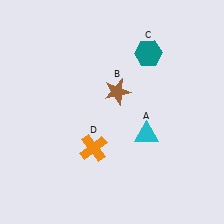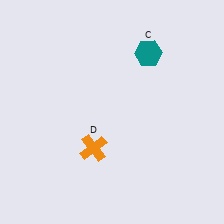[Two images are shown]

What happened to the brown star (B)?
The brown star (B) was removed in Image 2. It was in the top-right area of Image 1.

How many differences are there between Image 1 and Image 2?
There are 2 differences between the two images.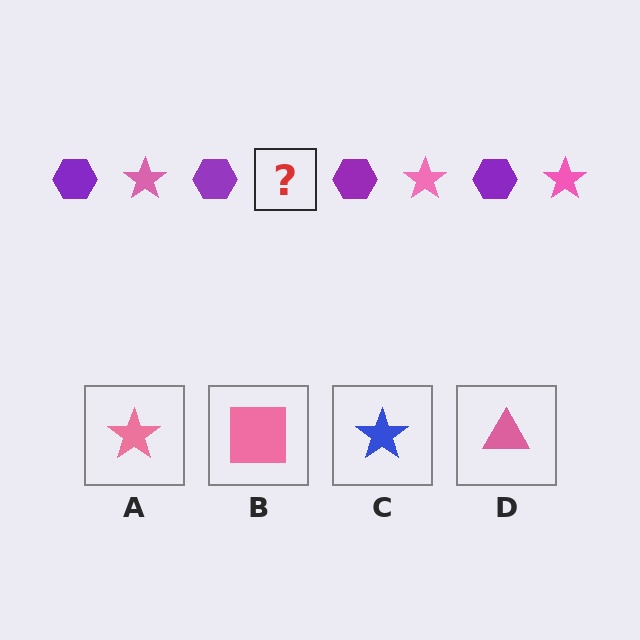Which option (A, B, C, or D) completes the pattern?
A.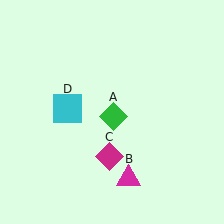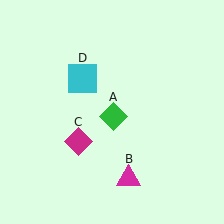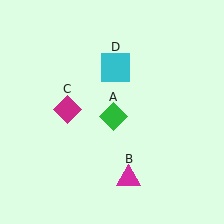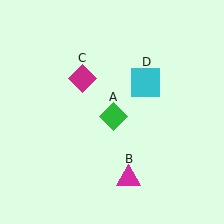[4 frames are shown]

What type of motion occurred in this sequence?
The magenta diamond (object C), cyan square (object D) rotated clockwise around the center of the scene.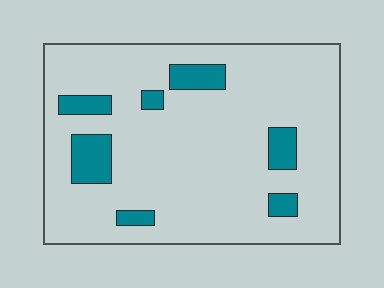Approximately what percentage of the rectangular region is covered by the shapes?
Approximately 15%.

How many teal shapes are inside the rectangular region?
7.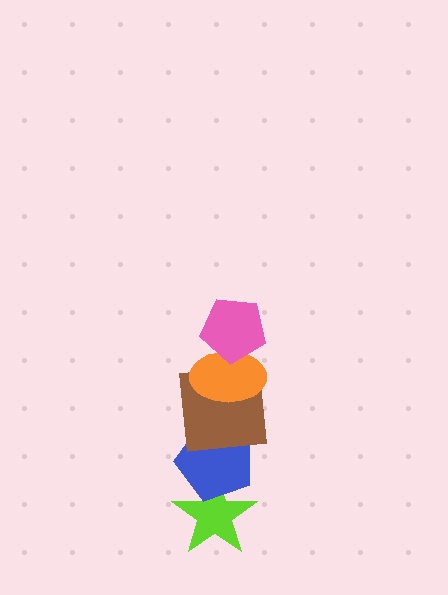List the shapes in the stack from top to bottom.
From top to bottom: the pink pentagon, the orange ellipse, the brown square, the blue pentagon, the lime star.